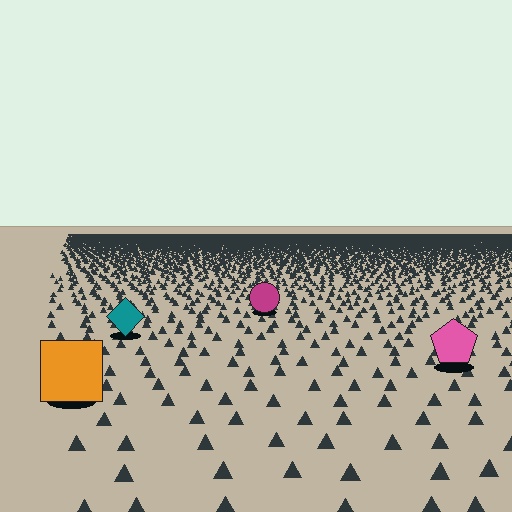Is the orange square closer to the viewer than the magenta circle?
Yes. The orange square is closer — you can tell from the texture gradient: the ground texture is coarser near it.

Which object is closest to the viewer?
The orange square is closest. The texture marks near it are larger and more spread out.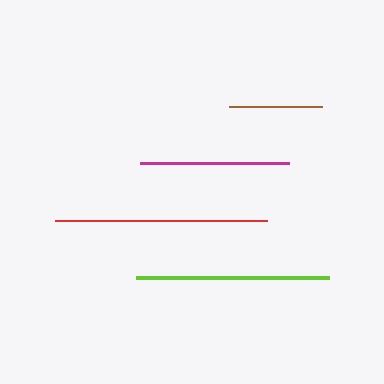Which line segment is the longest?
The red line is the longest at approximately 211 pixels.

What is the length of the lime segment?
The lime segment is approximately 194 pixels long.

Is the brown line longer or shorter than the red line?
The red line is longer than the brown line.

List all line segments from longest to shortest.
From longest to shortest: red, lime, magenta, brown.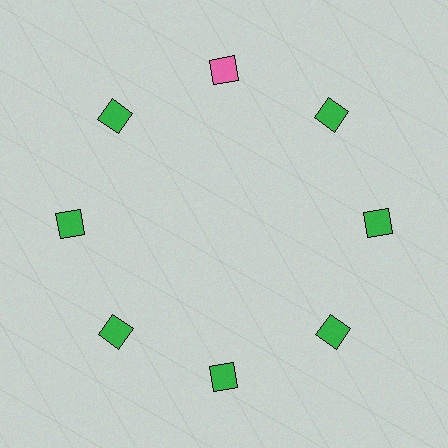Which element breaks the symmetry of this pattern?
The pink diamond at roughly the 12 o'clock position breaks the symmetry. All other shapes are green diamonds.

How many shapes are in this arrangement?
There are 8 shapes arranged in a ring pattern.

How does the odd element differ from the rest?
It has a different color: pink instead of green.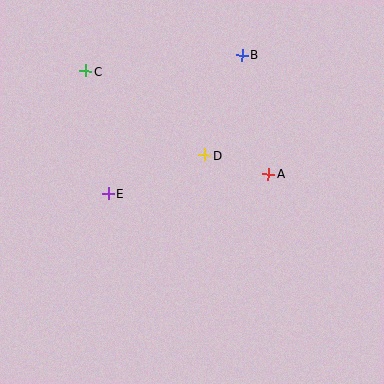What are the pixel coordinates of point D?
Point D is at (205, 155).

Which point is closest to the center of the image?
Point D at (205, 155) is closest to the center.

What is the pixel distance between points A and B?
The distance between A and B is 122 pixels.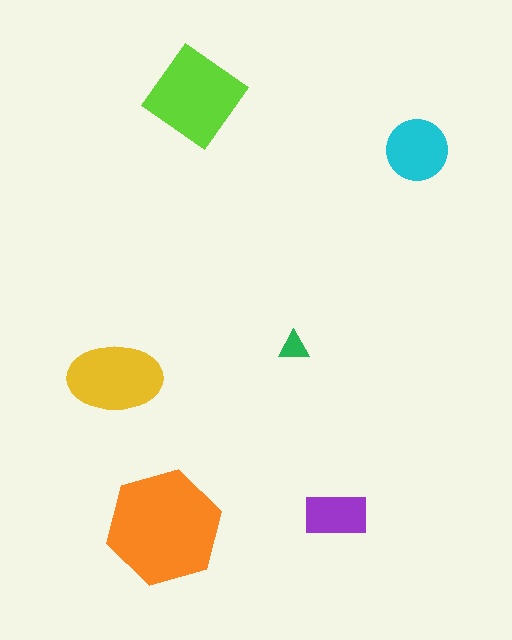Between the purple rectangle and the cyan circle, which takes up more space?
The cyan circle.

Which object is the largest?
The orange hexagon.